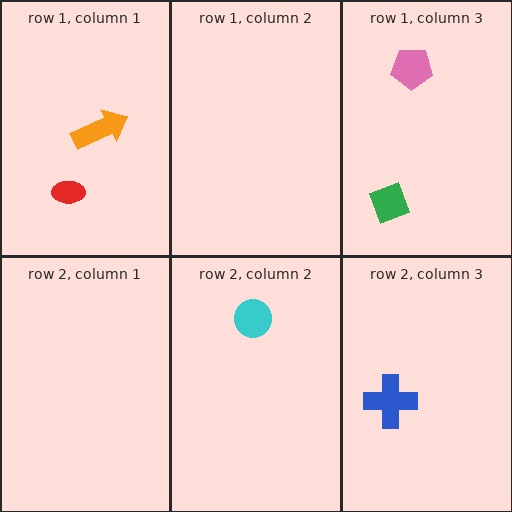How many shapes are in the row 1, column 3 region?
2.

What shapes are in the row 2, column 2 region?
The cyan circle.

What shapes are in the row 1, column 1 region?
The orange arrow, the red ellipse.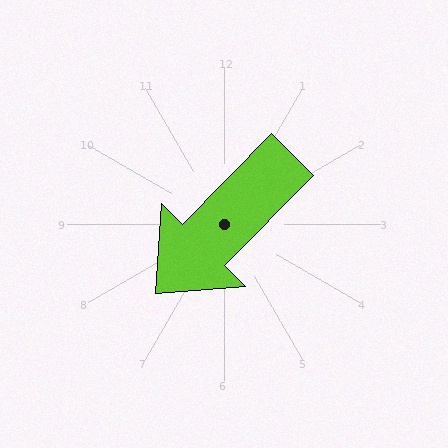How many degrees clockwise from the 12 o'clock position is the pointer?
Approximately 225 degrees.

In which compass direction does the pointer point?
Southwest.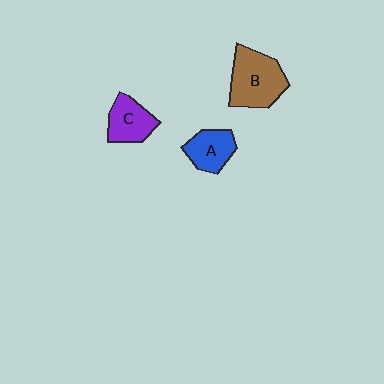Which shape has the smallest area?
Shape A (blue).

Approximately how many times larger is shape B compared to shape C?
Approximately 1.5 times.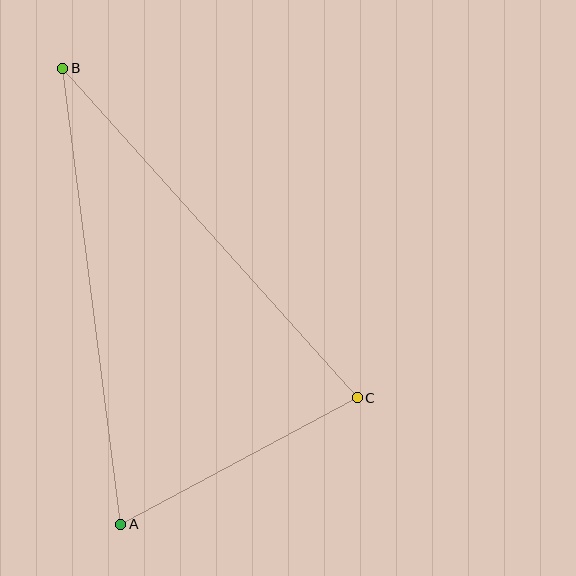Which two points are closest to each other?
Points A and C are closest to each other.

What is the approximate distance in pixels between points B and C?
The distance between B and C is approximately 442 pixels.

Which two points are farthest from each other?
Points A and B are farthest from each other.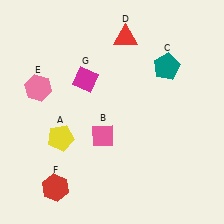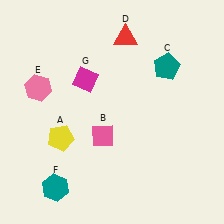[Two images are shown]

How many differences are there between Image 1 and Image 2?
There is 1 difference between the two images.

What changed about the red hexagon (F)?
In Image 1, F is red. In Image 2, it changed to teal.